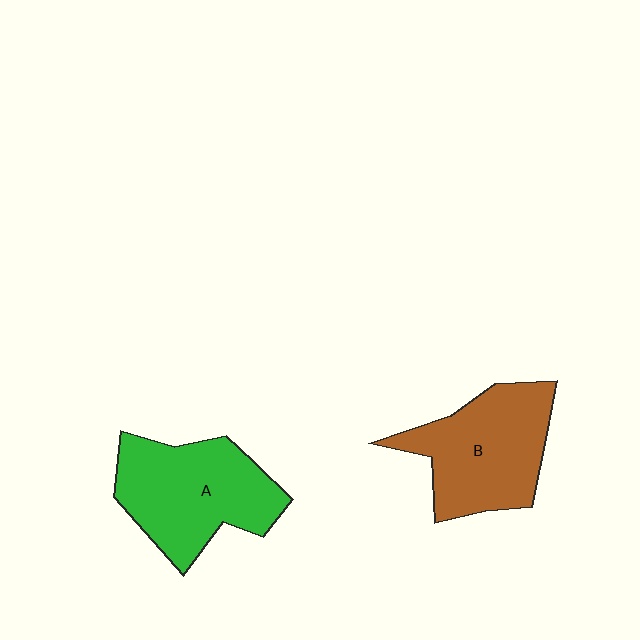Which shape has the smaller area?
Shape B (brown).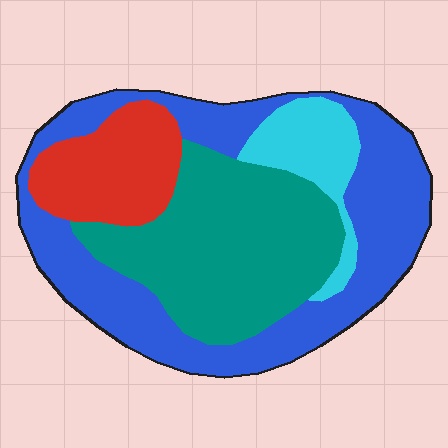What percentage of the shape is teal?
Teal takes up about one third (1/3) of the shape.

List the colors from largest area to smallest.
From largest to smallest: blue, teal, red, cyan.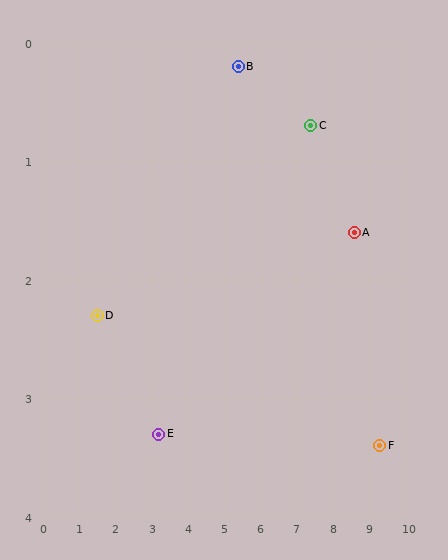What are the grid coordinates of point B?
Point B is at approximately (5.4, 0.2).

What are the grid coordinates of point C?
Point C is at approximately (7.4, 0.7).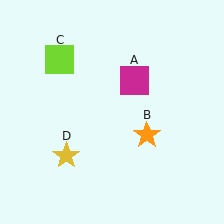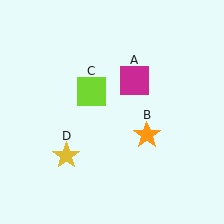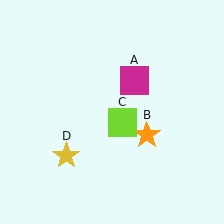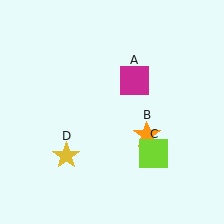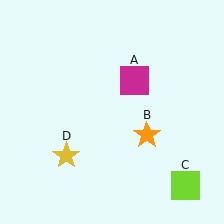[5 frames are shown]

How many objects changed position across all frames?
1 object changed position: lime square (object C).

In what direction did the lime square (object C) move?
The lime square (object C) moved down and to the right.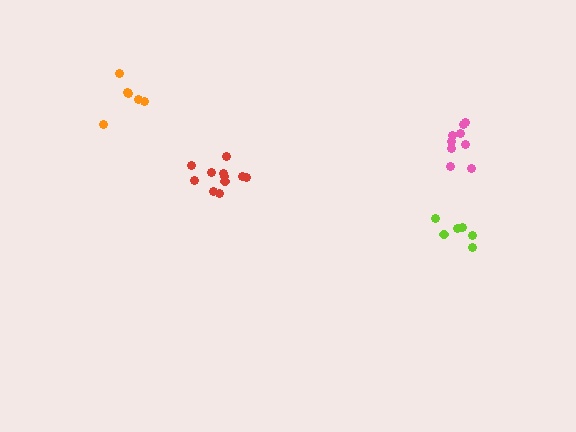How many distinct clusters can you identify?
There are 4 distinct clusters.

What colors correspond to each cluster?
The clusters are colored: orange, red, lime, pink.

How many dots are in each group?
Group 1: 6 dots, Group 2: 11 dots, Group 3: 6 dots, Group 4: 9 dots (32 total).